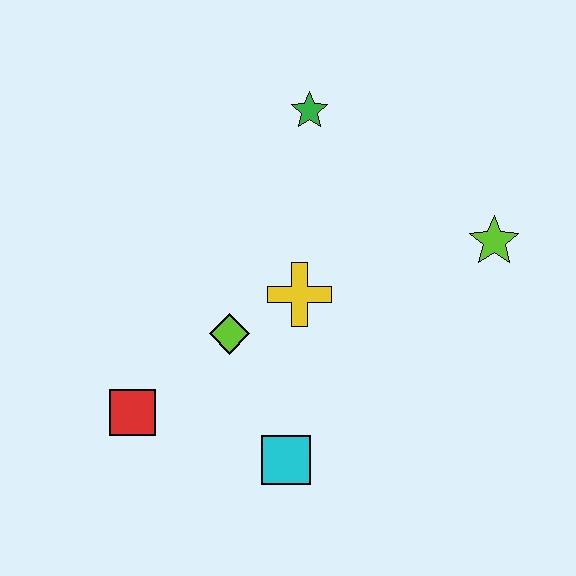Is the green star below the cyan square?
No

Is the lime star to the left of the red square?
No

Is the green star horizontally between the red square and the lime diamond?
No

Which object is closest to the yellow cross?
The lime diamond is closest to the yellow cross.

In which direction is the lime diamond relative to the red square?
The lime diamond is to the right of the red square.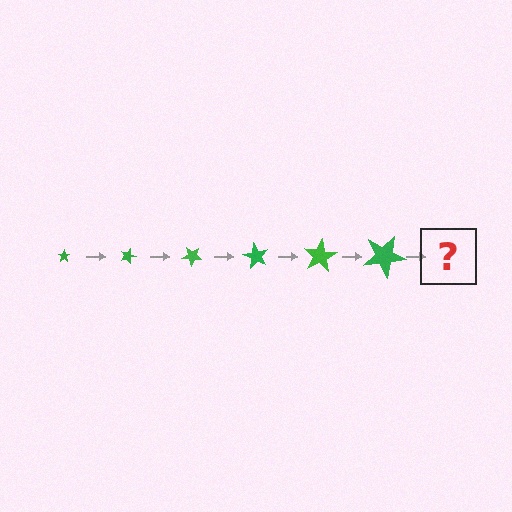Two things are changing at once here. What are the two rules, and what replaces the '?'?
The two rules are that the star grows larger each step and it rotates 20 degrees each step. The '?' should be a star, larger than the previous one and rotated 120 degrees from the start.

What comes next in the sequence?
The next element should be a star, larger than the previous one and rotated 120 degrees from the start.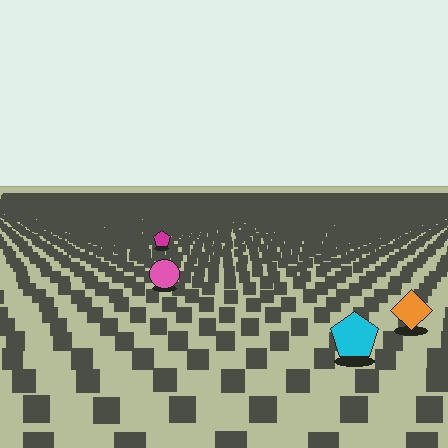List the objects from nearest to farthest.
From nearest to farthest: the cyan pentagon, the orange diamond, the pink circle, the magenta pentagon.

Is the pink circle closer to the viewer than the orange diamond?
No. The orange diamond is closer — you can tell from the texture gradient: the ground texture is coarser near it.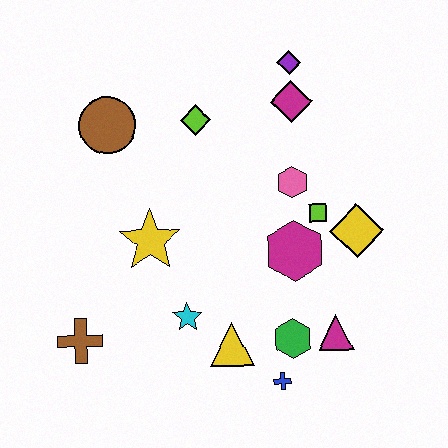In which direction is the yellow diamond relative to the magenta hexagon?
The yellow diamond is to the right of the magenta hexagon.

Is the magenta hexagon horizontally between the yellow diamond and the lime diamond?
Yes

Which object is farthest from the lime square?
The brown cross is farthest from the lime square.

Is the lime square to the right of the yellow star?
Yes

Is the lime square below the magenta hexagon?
No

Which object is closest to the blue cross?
The green hexagon is closest to the blue cross.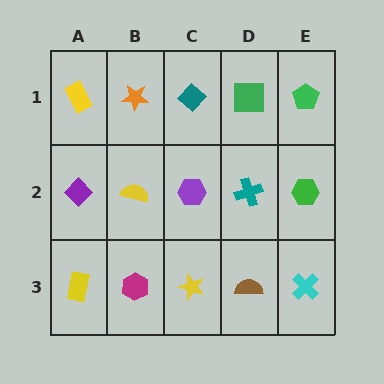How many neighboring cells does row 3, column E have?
2.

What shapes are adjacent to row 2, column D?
A green square (row 1, column D), a brown semicircle (row 3, column D), a purple hexagon (row 2, column C), a green hexagon (row 2, column E).